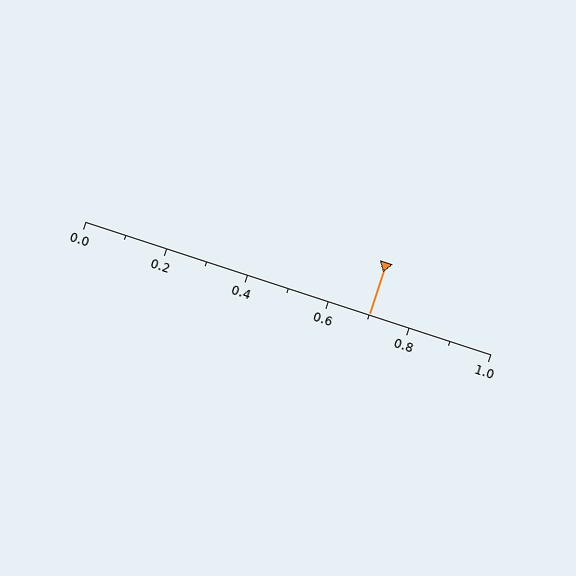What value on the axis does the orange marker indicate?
The marker indicates approximately 0.7.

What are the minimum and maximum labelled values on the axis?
The axis runs from 0.0 to 1.0.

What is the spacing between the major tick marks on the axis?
The major ticks are spaced 0.2 apart.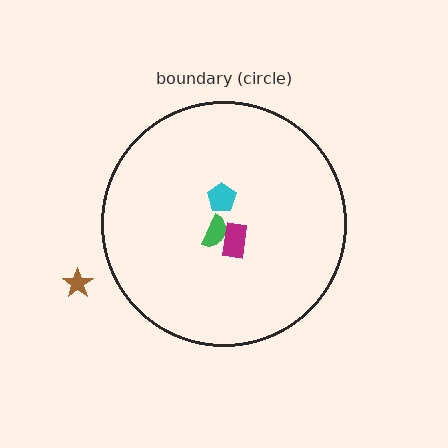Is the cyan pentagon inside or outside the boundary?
Inside.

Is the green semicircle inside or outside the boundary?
Inside.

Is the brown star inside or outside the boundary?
Outside.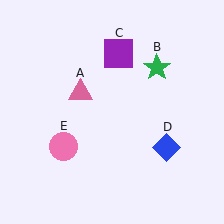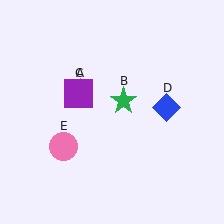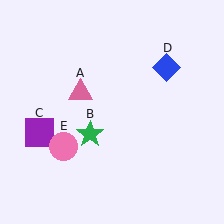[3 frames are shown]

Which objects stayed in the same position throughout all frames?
Pink triangle (object A) and pink circle (object E) remained stationary.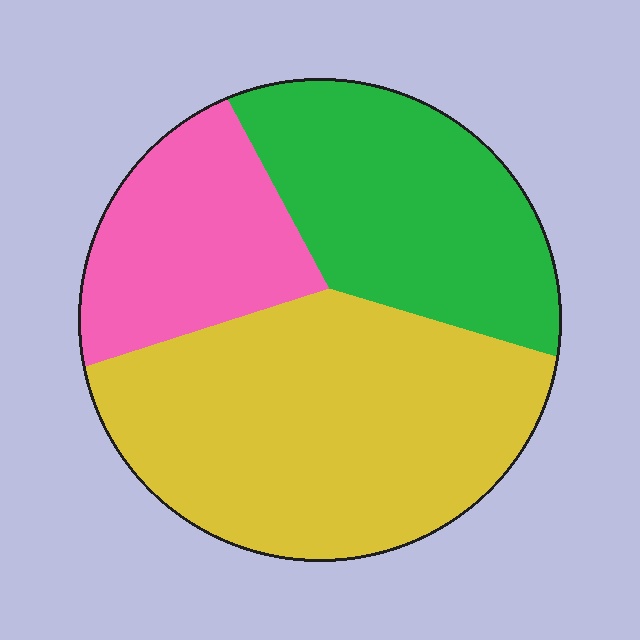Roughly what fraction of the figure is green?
Green covers 30% of the figure.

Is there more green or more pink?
Green.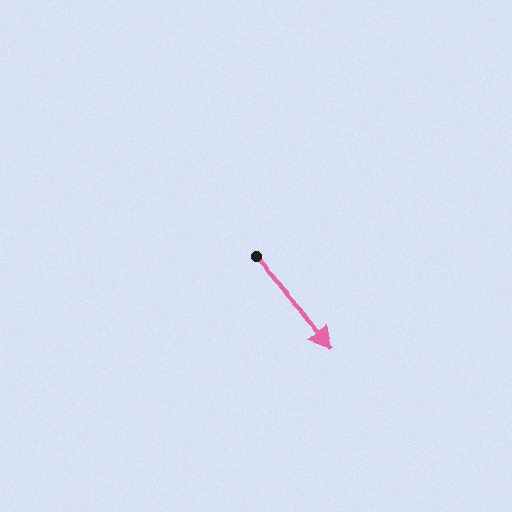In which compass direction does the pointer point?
Southeast.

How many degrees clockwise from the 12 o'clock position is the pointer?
Approximately 139 degrees.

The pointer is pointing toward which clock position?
Roughly 5 o'clock.